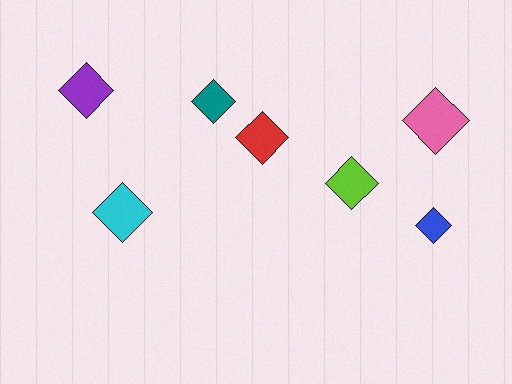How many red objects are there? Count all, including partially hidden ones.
There is 1 red object.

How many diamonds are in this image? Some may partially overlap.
There are 7 diamonds.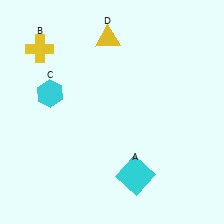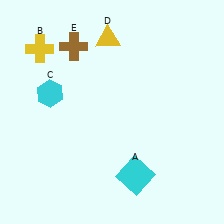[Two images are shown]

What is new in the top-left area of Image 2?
A brown cross (E) was added in the top-left area of Image 2.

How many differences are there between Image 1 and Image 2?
There is 1 difference between the two images.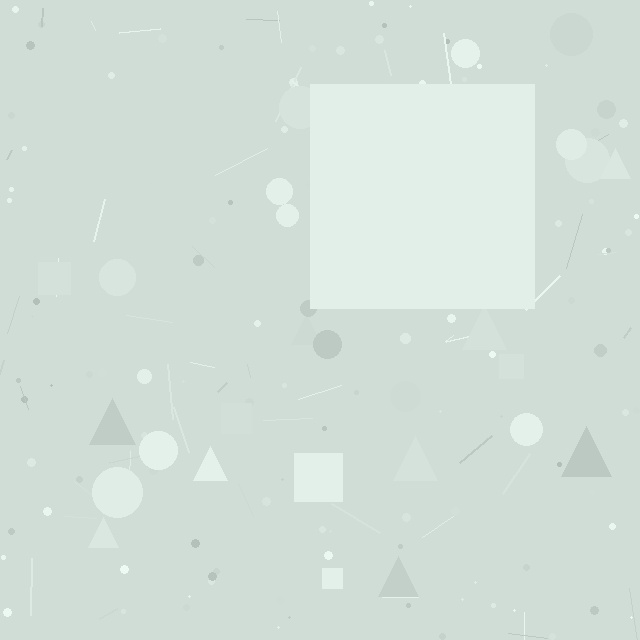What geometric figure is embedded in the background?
A square is embedded in the background.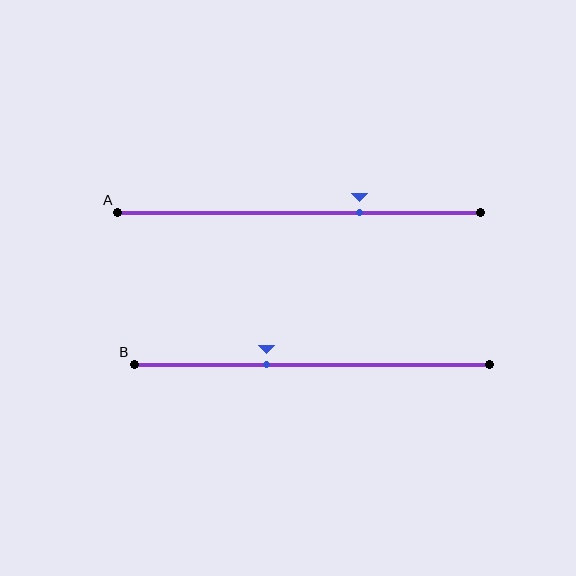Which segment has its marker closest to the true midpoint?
Segment B has its marker closest to the true midpoint.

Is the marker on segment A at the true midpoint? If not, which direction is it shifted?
No, the marker on segment A is shifted to the right by about 17% of the segment length.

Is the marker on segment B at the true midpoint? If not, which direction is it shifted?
No, the marker on segment B is shifted to the left by about 13% of the segment length.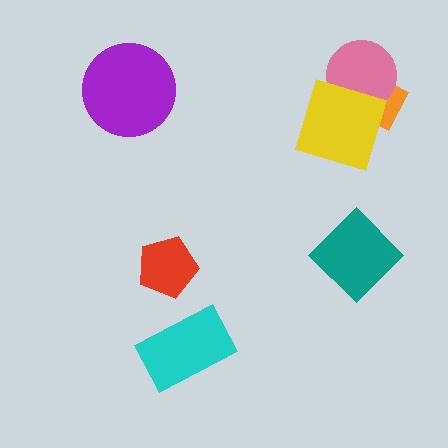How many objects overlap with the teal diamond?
0 objects overlap with the teal diamond.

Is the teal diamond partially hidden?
No, no other shape covers it.